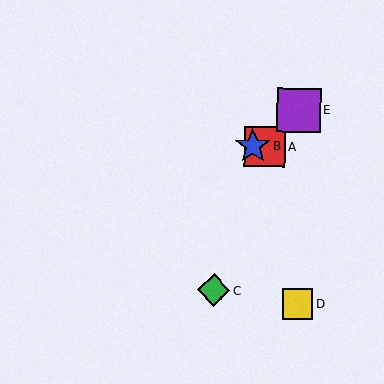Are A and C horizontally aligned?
No, A is at y≈147 and C is at y≈290.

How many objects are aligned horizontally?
2 objects (A, B) are aligned horizontally.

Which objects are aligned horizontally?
Objects A, B are aligned horizontally.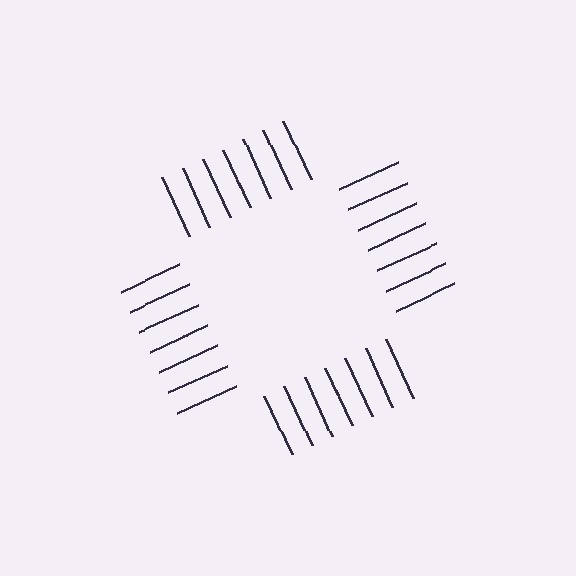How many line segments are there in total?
28 — 7 along each of the 4 edges.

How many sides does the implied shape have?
4 sides — the line-ends trace a square.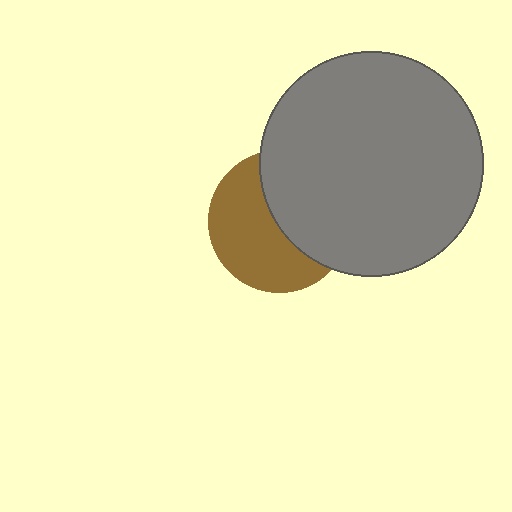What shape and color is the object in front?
The object in front is a gray circle.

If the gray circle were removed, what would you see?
You would see the complete brown circle.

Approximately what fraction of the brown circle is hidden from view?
Roughly 47% of the brown circle is hidden behind the gray circle.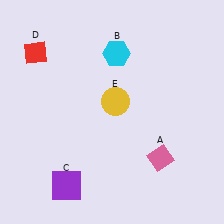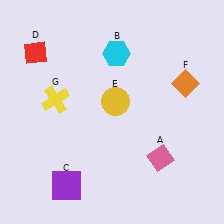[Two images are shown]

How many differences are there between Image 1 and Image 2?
There are 2 differences between the two images.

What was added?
An orange diamond (F), a yellow cross (G) were added in Image 2.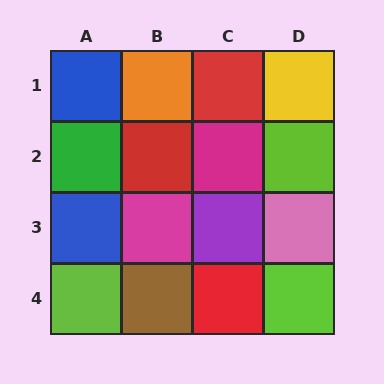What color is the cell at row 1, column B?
Orange.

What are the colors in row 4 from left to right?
Lime, brown, red, lime.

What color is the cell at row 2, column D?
Lime.